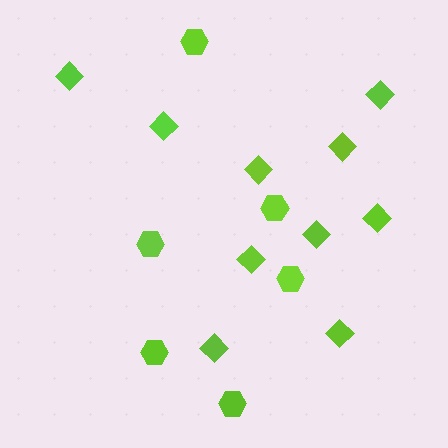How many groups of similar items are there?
There are 2 groups: one group of hexagons (6) and one group of diamonds (10).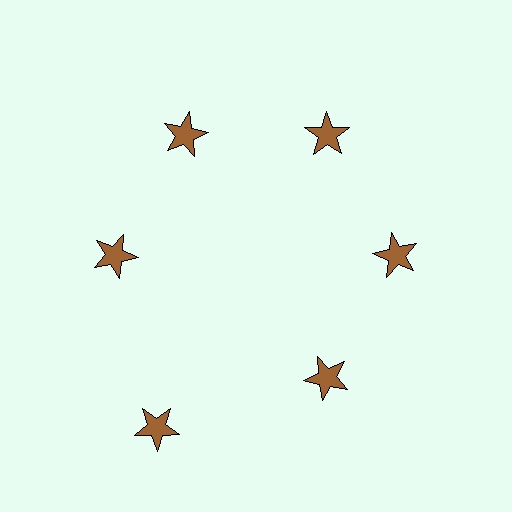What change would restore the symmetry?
The symmetry would be restored by moving it inward, back onto the ring so that all 6 stars sit at equal angles and equal distance from the center.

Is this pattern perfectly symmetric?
No. The 6 brown stars are arranged in a ring, but one element near the 7 o'clock position is pushed outward from the center, breaking the 6-fold rotational symmetry.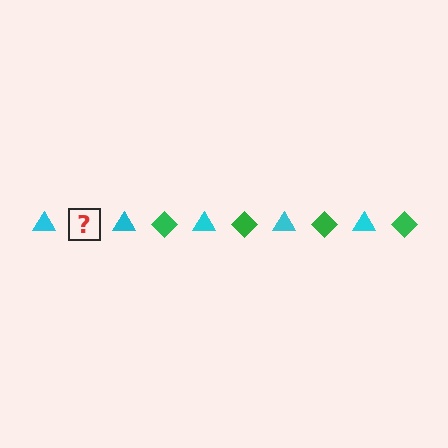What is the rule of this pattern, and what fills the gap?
The rule is that the pattern alternates between cyan triangle and green diamond. The gap should be filled with a green diamond.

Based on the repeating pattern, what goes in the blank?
The blank should be a green diamond.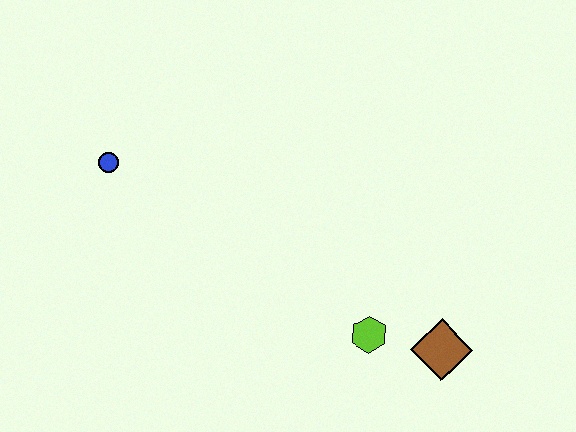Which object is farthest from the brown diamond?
The blue circle is farthest from the brown diamond.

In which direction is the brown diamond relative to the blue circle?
The brown diamond is to the right of the blue circle.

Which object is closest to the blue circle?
The lime hexagon is closest to the blue circle.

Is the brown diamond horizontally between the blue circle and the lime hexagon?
No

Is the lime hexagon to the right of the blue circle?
Yes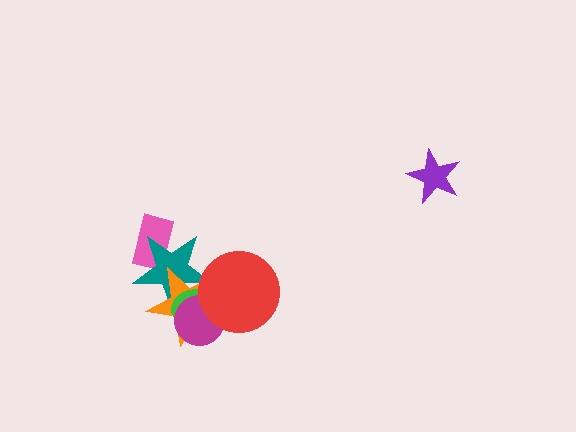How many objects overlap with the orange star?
4 objects overlap with the orange star.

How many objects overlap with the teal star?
5 objects overlap with the teal star.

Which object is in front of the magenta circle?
The red circle is in front of the magenta circle.